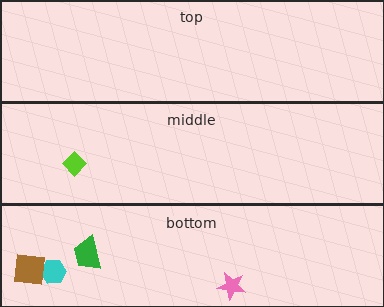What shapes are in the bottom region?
The cyan hexagon, the green trapezoid, the pink star, the brown square.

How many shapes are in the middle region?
1.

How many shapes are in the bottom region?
4.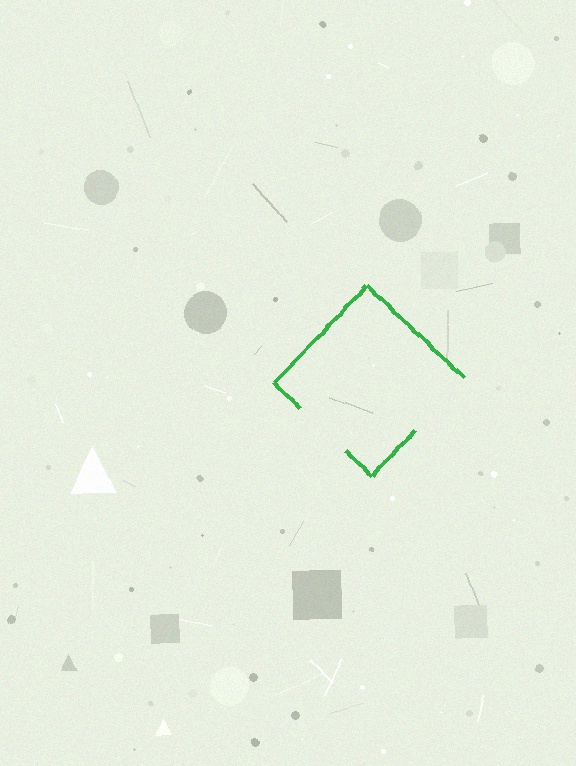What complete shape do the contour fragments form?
The contour fragments form a diamond.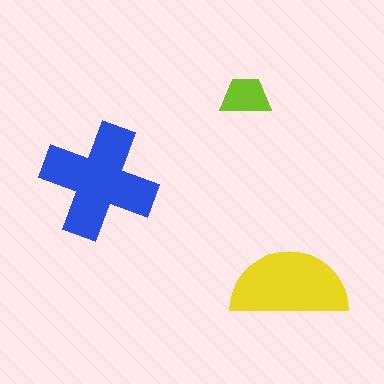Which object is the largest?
The blue cross.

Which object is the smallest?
The lime trapezoid.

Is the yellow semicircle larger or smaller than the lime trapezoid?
Larger.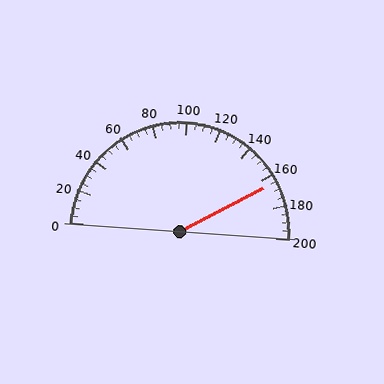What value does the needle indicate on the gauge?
The needle indicates approximately 165.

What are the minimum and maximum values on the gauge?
The gauge ranges from 0 to 200.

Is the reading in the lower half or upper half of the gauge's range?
The reading is in the upper half of the range (0 to 200).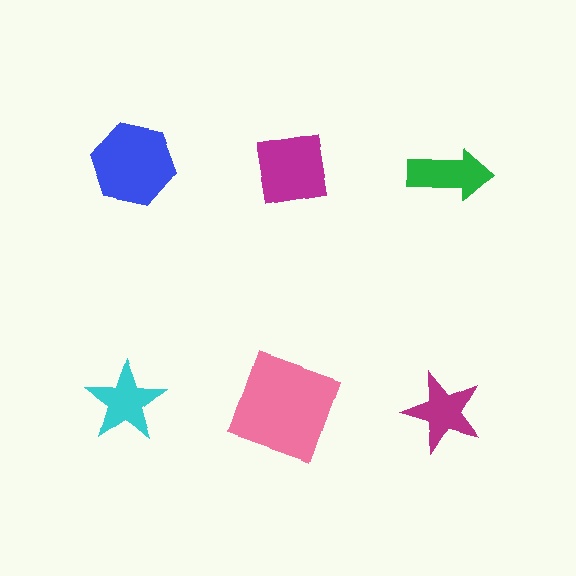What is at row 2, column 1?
A cyan star.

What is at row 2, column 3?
A magenta star.